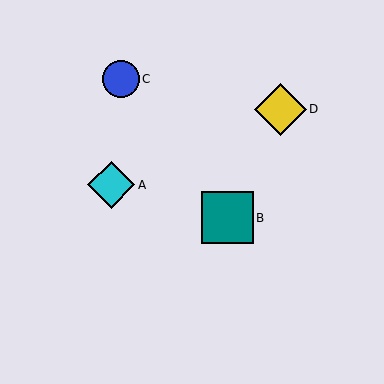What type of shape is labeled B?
Shape B is a teal square.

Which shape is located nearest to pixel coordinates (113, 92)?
The blue circle (labeled C) at (121, 79) is nearest to that location.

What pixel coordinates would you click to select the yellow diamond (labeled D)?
Click at (280, 109) to select the yellow diamond D.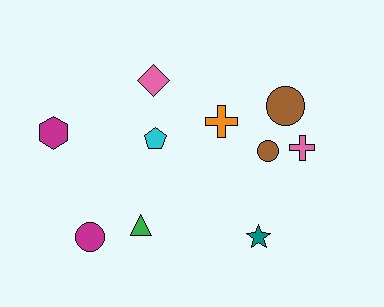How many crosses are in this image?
There are 2 crosses.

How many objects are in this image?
There are 10 objects.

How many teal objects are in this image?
There is 1 teal object.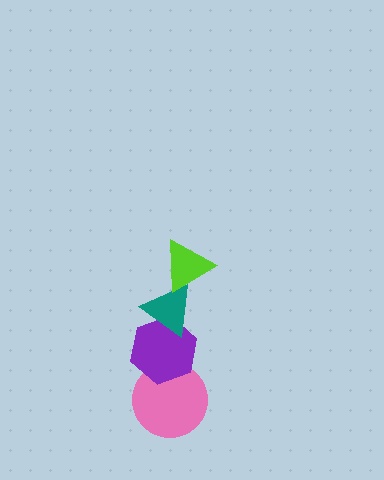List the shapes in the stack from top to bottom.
From top to bottom: the lime triangle, the teal triangle, the purple hexagon, the pink circle.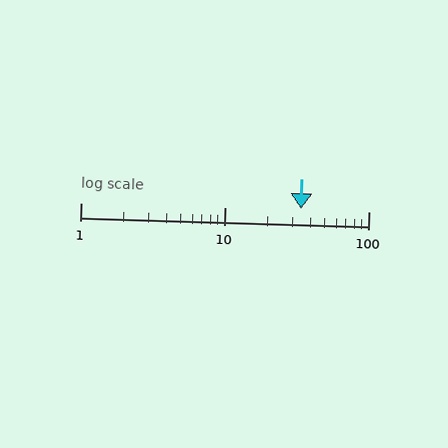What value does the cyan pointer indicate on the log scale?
The pointer indicates approximately 34.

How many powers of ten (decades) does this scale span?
The scale spans 2 decades, from 1 to 100.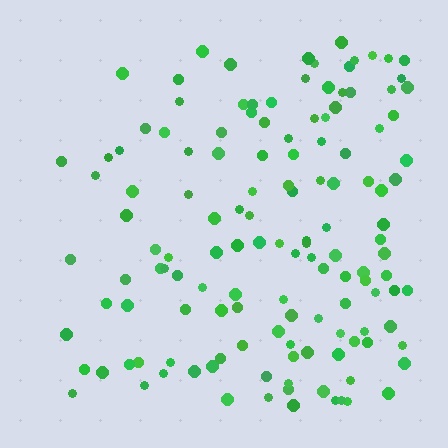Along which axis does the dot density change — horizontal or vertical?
Horizontal.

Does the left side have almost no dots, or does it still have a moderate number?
Still a moderate number, just noticeably fewer than the right.